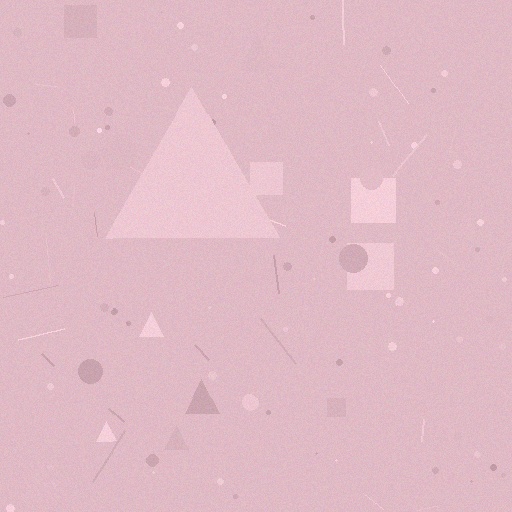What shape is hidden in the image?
A triangle is hidden in the image.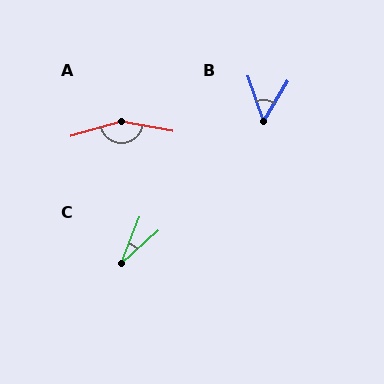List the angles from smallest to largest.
C (26°), B (50°), A (153°).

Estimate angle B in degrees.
Approximately 50 degrees.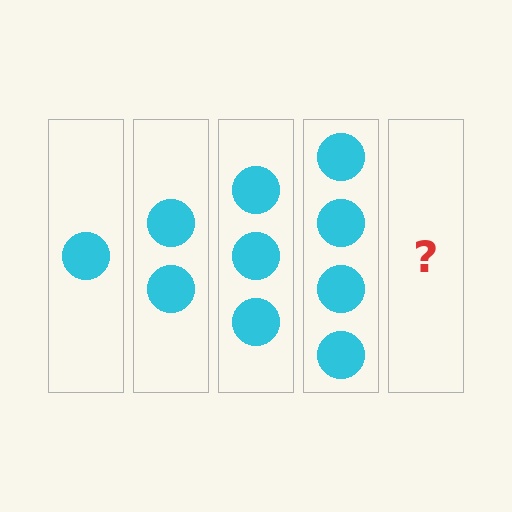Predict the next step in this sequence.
The next step is 5 circles.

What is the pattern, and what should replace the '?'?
The pattern is that each step adds one more circle. The '?' should be 5 circles.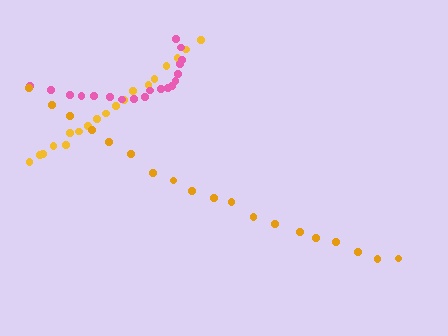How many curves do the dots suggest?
There are 3 distinct paths.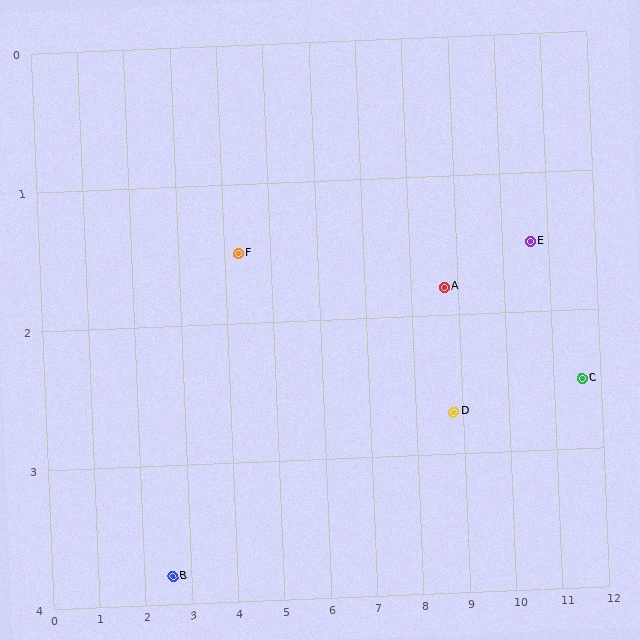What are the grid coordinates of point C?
Point C is at approximately (11.6, 2.5).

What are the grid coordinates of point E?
Point E is at approximately (10.6, 1.5).